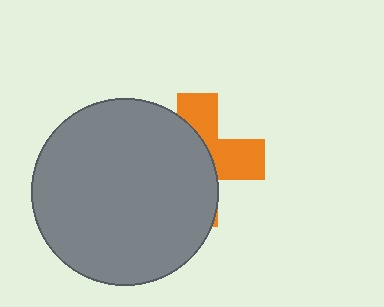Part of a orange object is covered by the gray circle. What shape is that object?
It is a cross.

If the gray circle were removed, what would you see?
You would see the complete orange cross.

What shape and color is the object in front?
The object in front is a gray circle.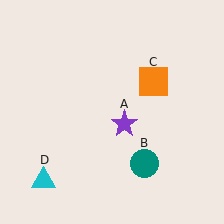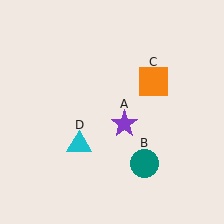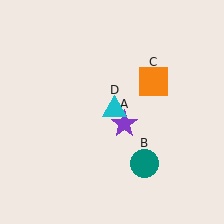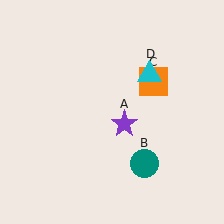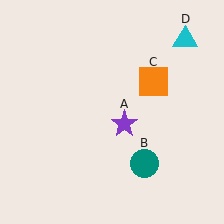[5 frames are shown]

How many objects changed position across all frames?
1 object changed position: cyan triangle (object D).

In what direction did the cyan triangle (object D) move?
The cyan triangle (object D) moved up and to the right.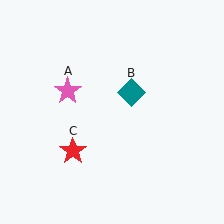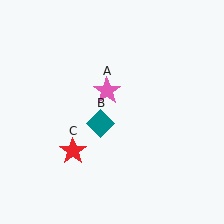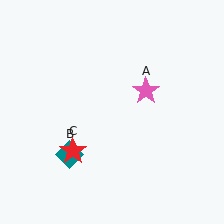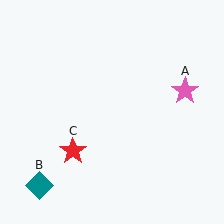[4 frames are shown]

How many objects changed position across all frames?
2 objects changed position: pink star (object A), teal diamond (object B).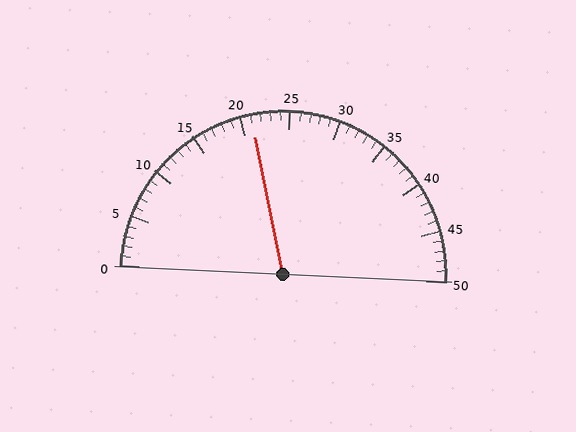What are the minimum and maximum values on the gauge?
The gauge ranges from 0 to 50.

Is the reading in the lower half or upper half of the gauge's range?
The reading is in the lower half of the range (0 to 50).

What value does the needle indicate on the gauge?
The needle indicates approximately 21.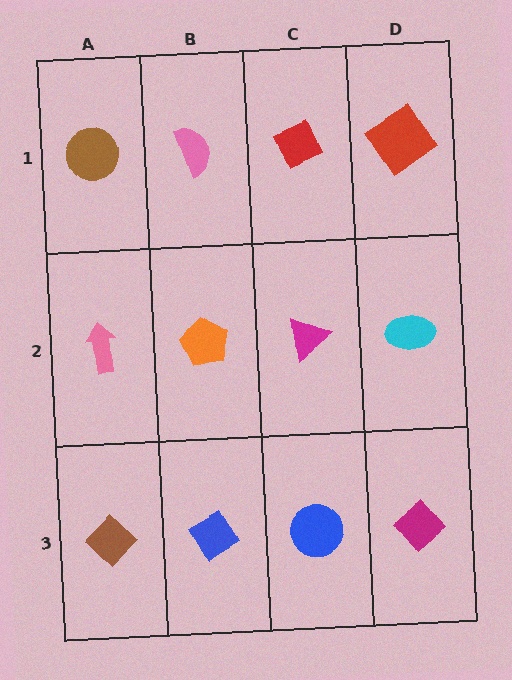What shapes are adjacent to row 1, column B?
An orange pentagon (row 2, column B), a brown circle (row 1, column A), a red diamond (row 1, column C).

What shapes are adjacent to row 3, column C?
A magenta triangle (row 2, column C), a blue diamond (row 3, column B), a magenta diamond (row 3, column D).